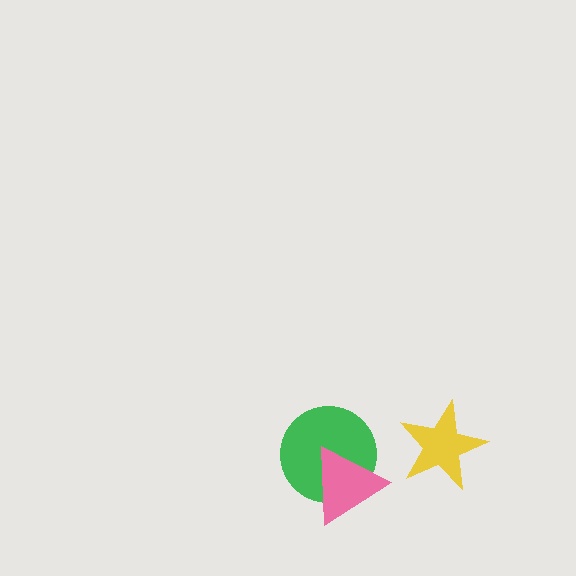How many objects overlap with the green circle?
1 object overlaps with the green circle.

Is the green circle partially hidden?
Yes, it is partially covered by another shape.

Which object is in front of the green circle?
The pink triangle is in front of the green circle.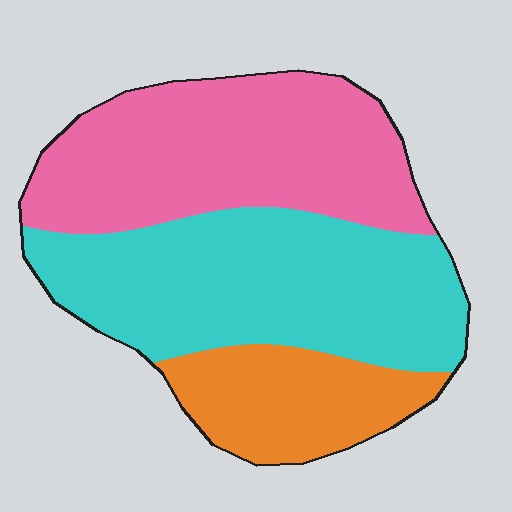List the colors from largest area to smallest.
From largest to smallest: cyan, pink, orange.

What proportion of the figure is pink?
Pink takes up between a third and a half of the figure.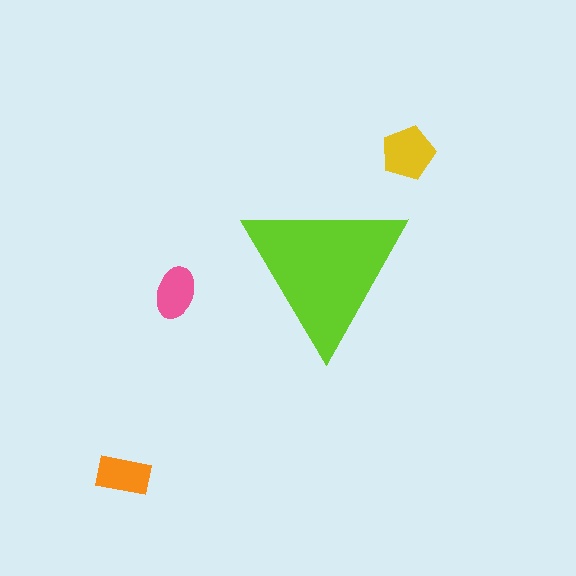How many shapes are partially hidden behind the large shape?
0 shapes are partially hidden.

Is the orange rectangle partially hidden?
No, the orange rectangle is fully visible.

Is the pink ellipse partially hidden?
No, the pink ellipse is fully visible.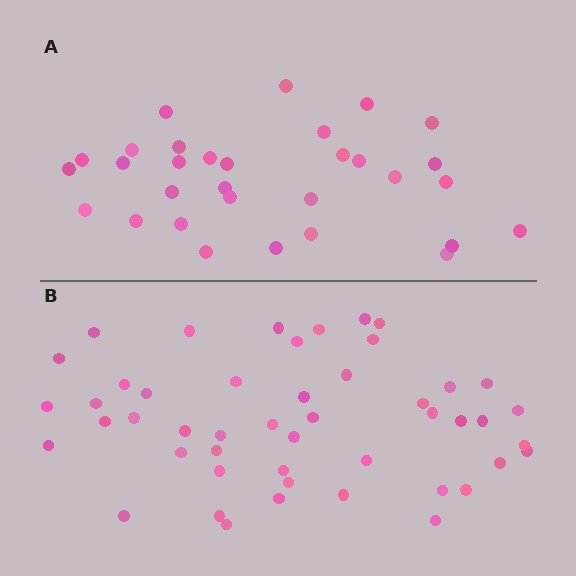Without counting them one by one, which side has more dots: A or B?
Region B (the bottom region) has more dots.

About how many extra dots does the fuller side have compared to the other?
Region B has approximately 15 more dots than region A.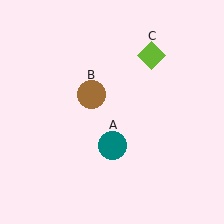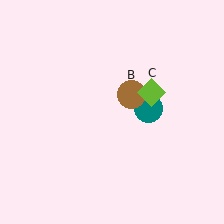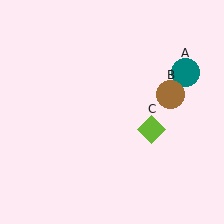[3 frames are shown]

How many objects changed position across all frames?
3 objects changed position: teal circle (object A), brown circle (object B), lime diamond (object C).